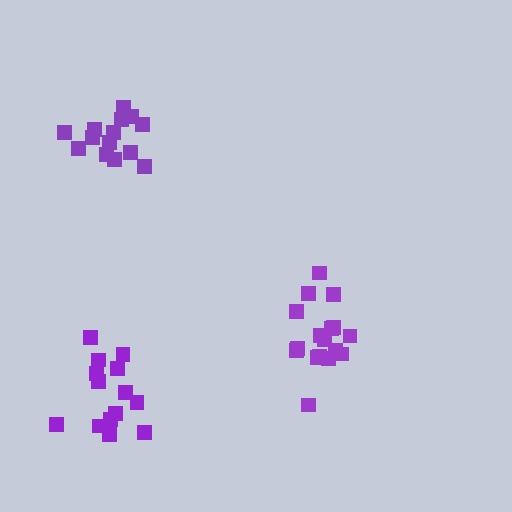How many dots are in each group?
Group 1: 15 dots, Group 2: 14 dots, Group 3: 17 dots (46 total).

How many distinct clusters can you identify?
There are 3 distinct clusters.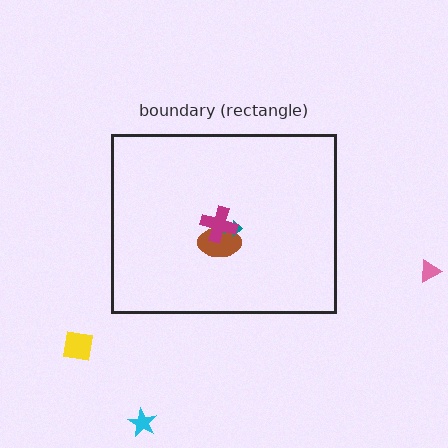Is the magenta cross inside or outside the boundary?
Inside.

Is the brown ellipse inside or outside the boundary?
Inside.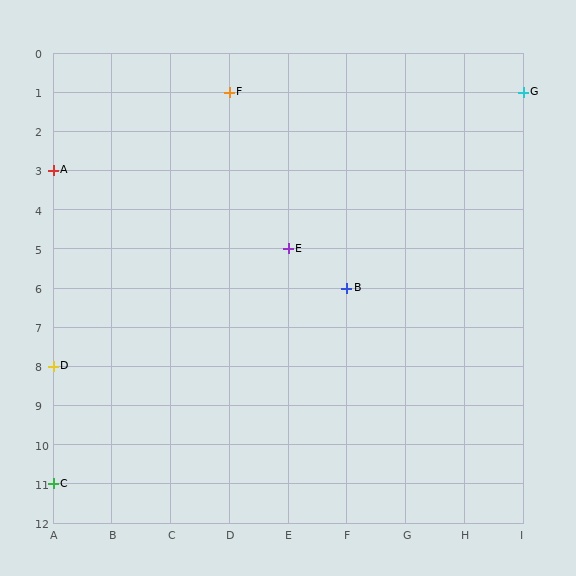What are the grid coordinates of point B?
Point B is at grid coordinates (F, 6).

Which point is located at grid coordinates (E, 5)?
Point E is at (E, 5).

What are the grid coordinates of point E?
Point E is at grid coordinates (E, 5).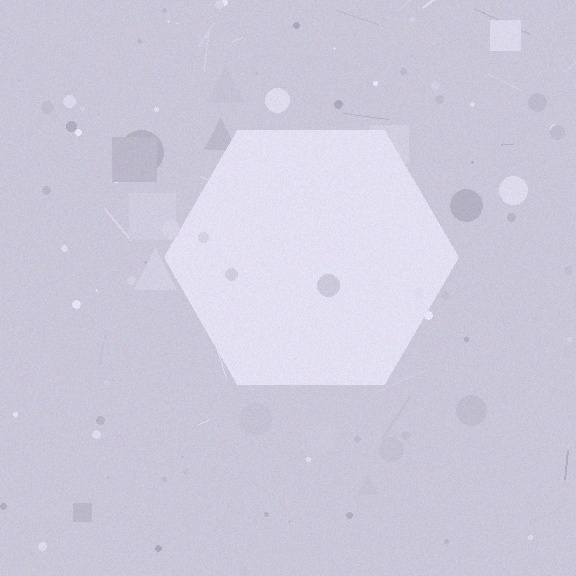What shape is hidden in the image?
A hexagon is hidden in the image.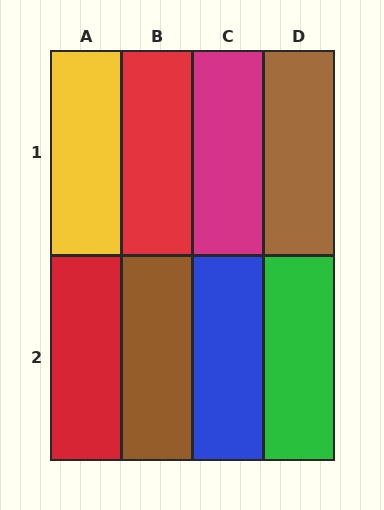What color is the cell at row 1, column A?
Yellow.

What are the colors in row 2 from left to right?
Red, brown, blue, green.